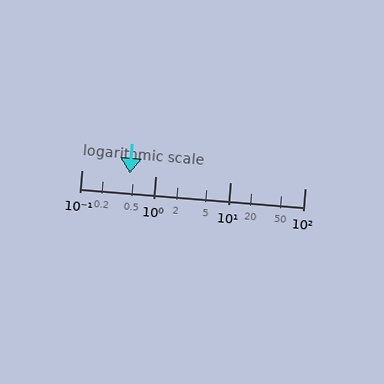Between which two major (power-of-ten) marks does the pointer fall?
The pointer is between 0.1 and 1.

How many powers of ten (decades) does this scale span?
The scale spans 3 decades, from 0.1 to 100.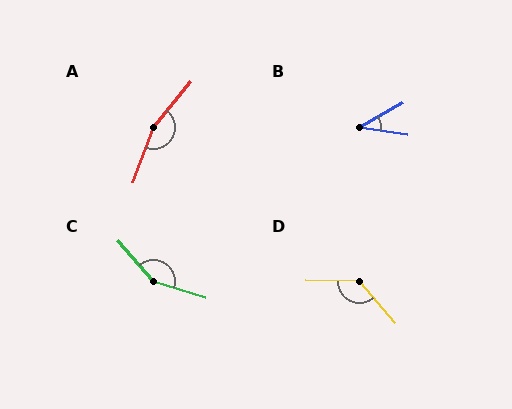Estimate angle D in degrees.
Approximately 132 degrees.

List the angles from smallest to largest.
B (39°), D (132°), C (147°), A (161°).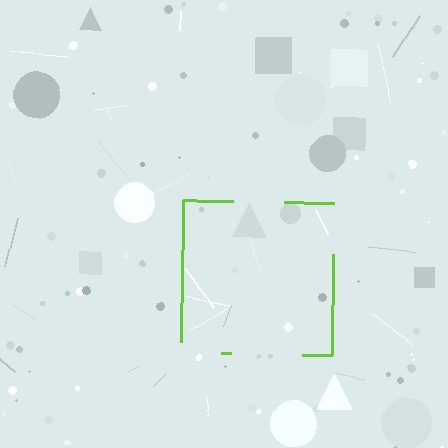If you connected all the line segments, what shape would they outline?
They would outline a square.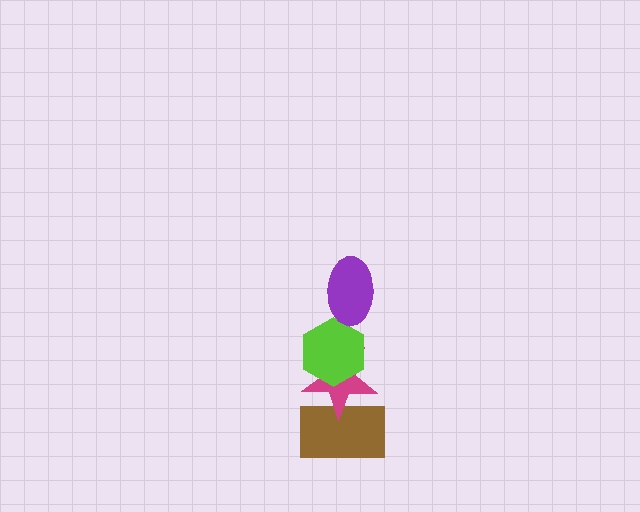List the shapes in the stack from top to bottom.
From top to bottom: the purple ellipse, the lime hexagon, the magenta star, the brown rectangle.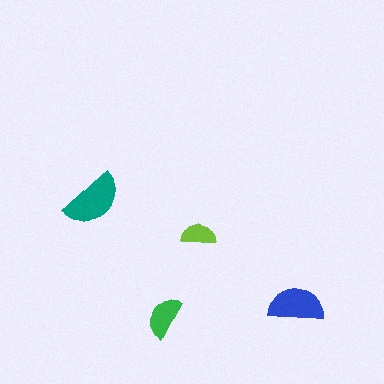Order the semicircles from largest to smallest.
the teal one, the blue one, the green one, the lime one.